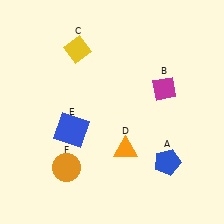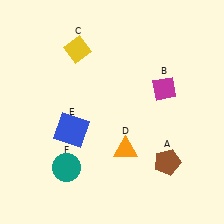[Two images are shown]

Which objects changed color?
A changed from blue to brown. F changed from orange to teal.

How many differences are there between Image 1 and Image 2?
There are 2 differences between the two images.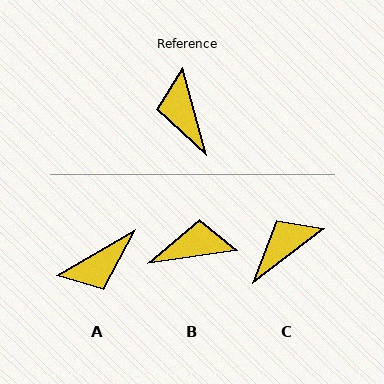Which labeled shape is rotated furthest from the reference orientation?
A, about 105 degrees away.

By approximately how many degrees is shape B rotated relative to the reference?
Approximately 97 degrees clockwise.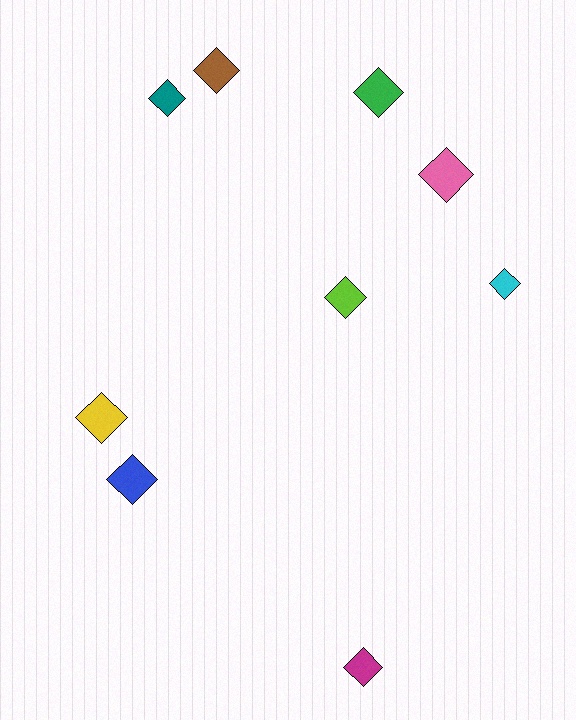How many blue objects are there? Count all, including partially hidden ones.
There is 1 blue object.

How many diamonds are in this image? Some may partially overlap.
There are 9 diamonds.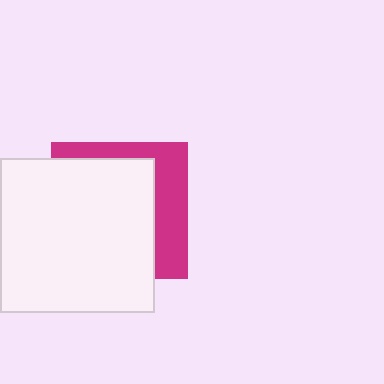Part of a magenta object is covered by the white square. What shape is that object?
It is a square.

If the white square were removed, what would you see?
You would see the complete magenta square.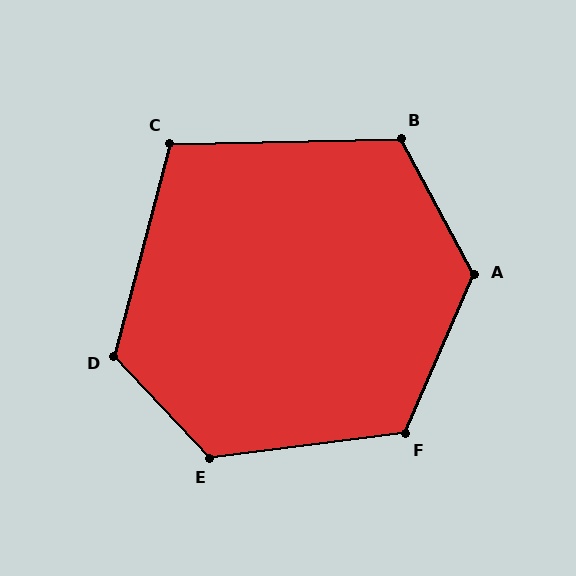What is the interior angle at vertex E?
Approximately 126 degrees (obtuse).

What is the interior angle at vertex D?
Approximately 122 degrees (obtuse).